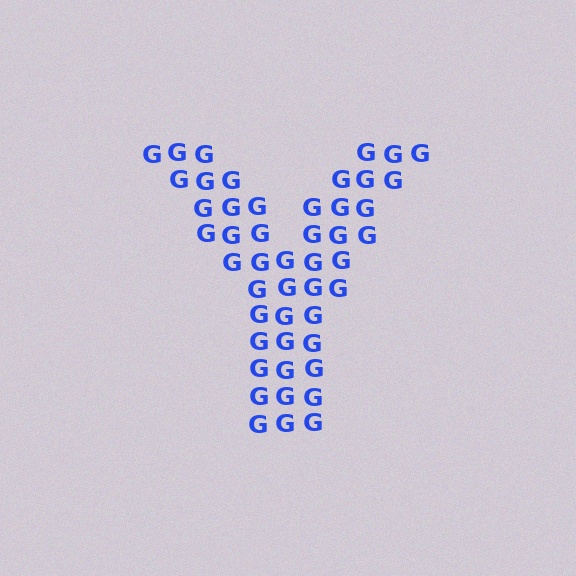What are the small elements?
The small elements are letter G's.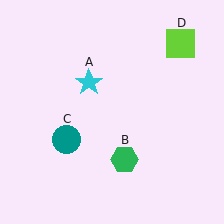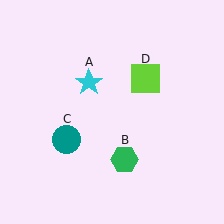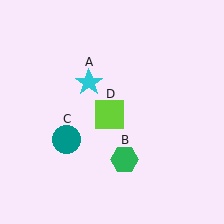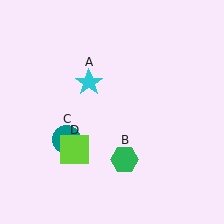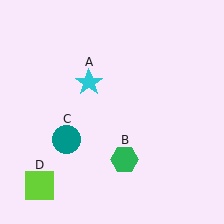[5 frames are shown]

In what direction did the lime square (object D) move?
The lime square (object D) moved down and to the left.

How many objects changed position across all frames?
1 object changed position: lime square (object D).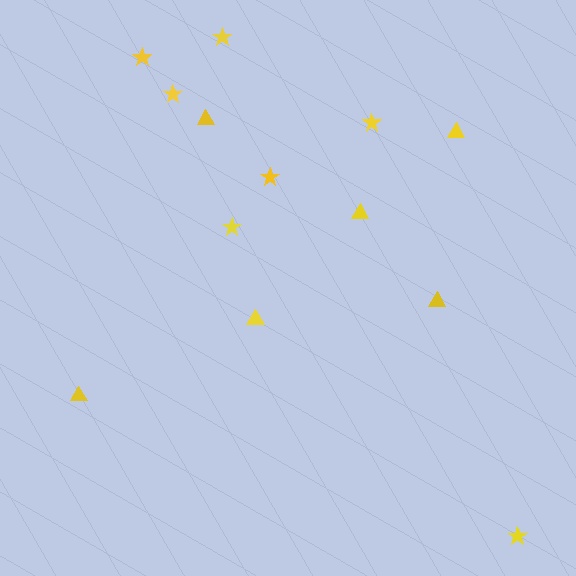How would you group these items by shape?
There are 2 groups: one group of triangles (6) and one group of stars (7).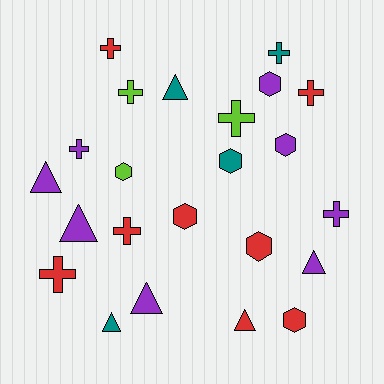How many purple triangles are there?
There are 4 purple triangles.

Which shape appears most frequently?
Cross, with 9 objects.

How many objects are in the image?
There are 23 objects.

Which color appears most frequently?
Purple, with 8 objects.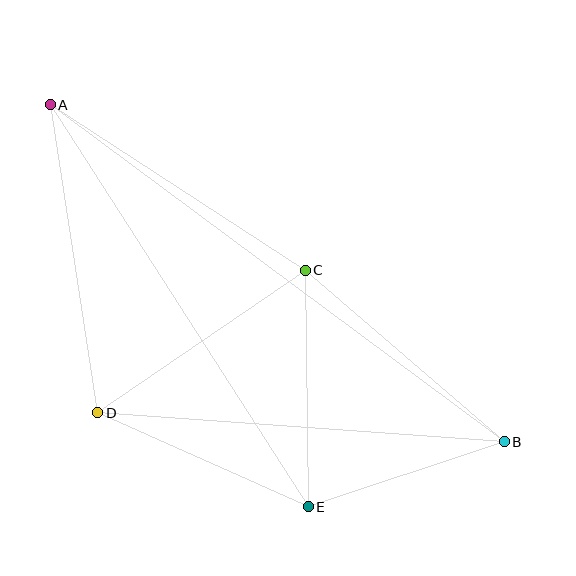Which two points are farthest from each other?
Points A and B are farthest from each other.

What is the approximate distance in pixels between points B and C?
The distance between B and C is approximately 263 pixels.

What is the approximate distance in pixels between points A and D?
The distance between A and D is approximately 312 pixels.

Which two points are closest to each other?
Points B and E are closest to each other.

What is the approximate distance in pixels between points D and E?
The distance between D and E is approximately 231 pixels.